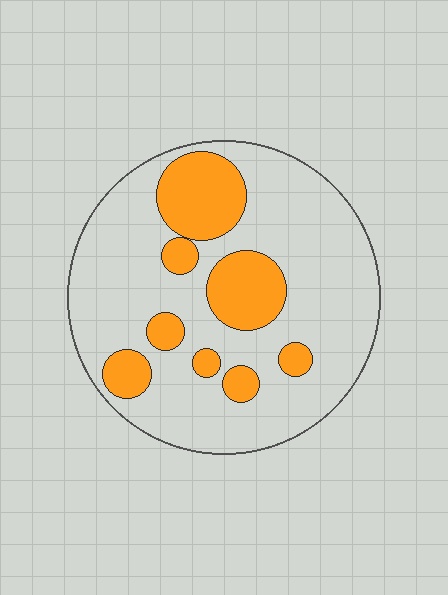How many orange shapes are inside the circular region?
8.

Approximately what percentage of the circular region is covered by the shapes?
Approximately 25%.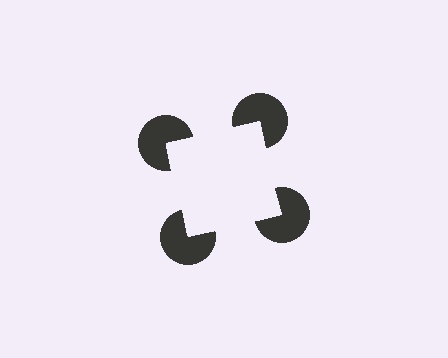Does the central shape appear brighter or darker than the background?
It typically appears slightly brighter than the background, even though no actual brightness change is drawn.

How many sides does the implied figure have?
4 sides.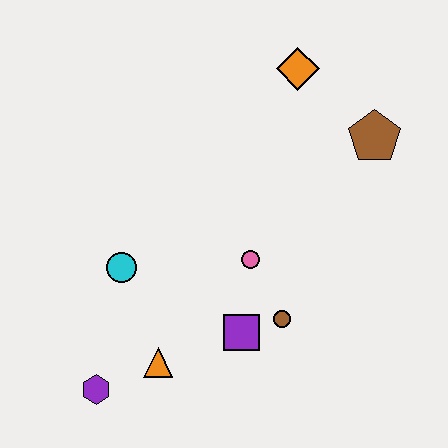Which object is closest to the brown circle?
The purple square is closest to the brown circle.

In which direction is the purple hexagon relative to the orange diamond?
The purple hexagon is below the orange diamond.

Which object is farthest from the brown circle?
The orange diamond is farthest from the brown circle.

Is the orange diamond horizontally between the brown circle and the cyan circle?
No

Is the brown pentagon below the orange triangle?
No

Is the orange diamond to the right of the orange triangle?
Yes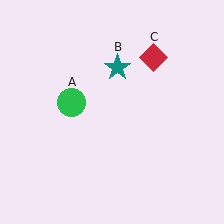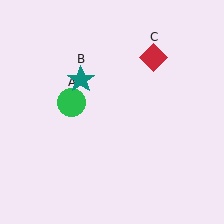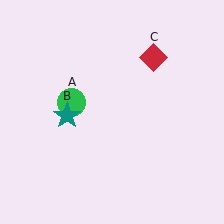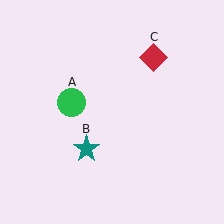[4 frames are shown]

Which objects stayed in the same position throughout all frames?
Green circle (object A) and red diamond (object C) remained stationary.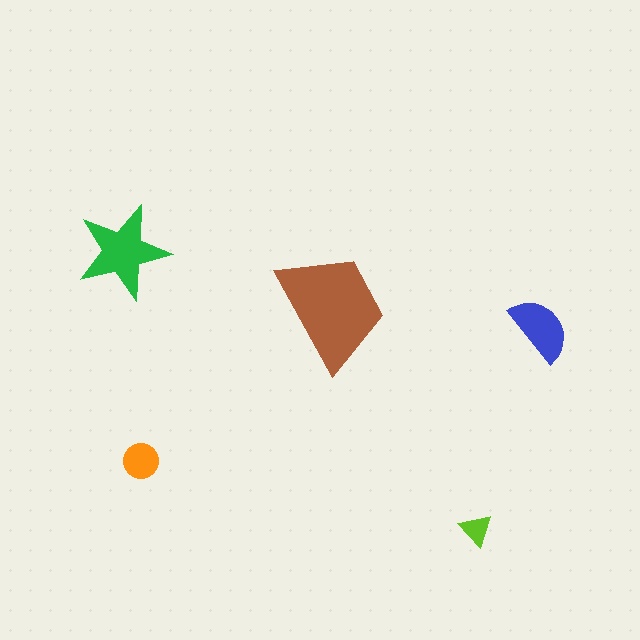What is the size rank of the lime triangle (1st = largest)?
5th.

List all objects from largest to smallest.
The brown trapezoid, the green star, the blue semicircle, the orange circle, the lime triangle.